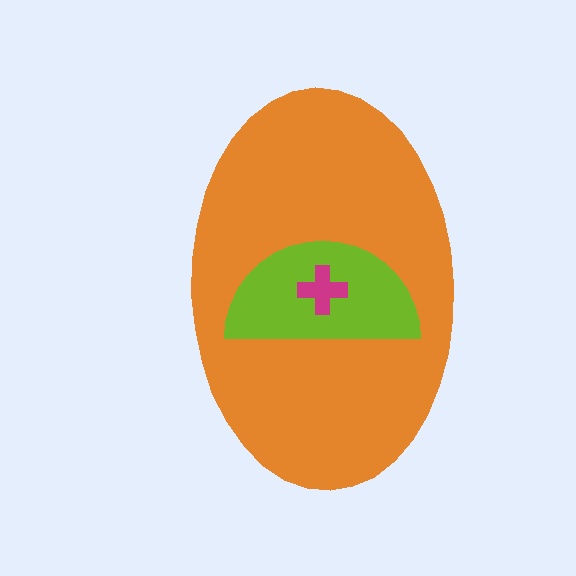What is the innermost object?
The magenta cross.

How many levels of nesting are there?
3.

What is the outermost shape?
The orange ellipse.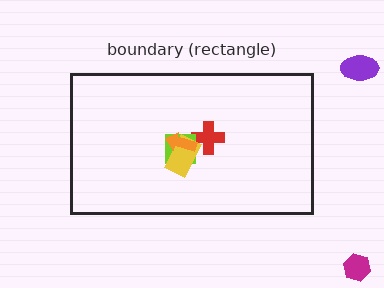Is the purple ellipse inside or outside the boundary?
Outside.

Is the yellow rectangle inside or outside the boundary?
Inside.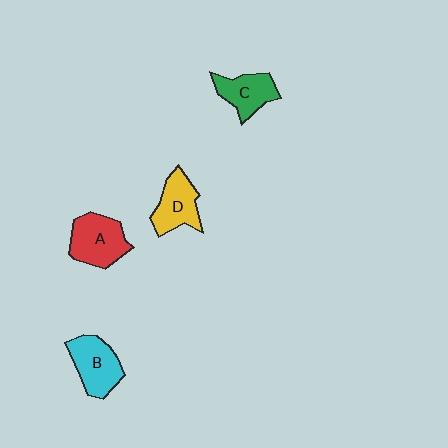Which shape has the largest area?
Shape A (red).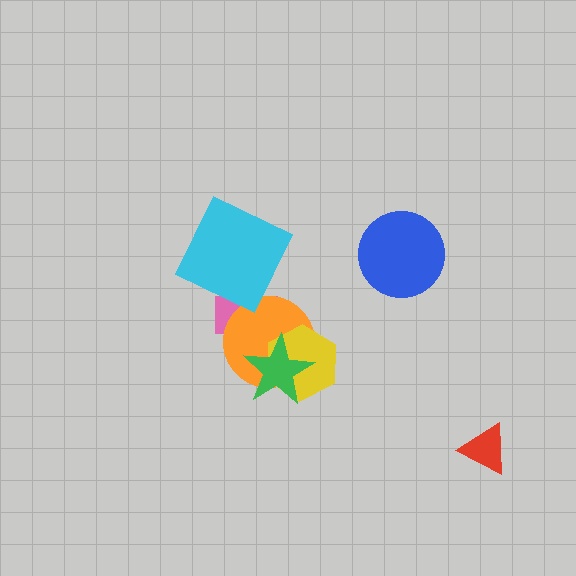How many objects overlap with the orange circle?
3 objects overlap with the orange circle.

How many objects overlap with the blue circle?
0 objects overlap with the blue circle.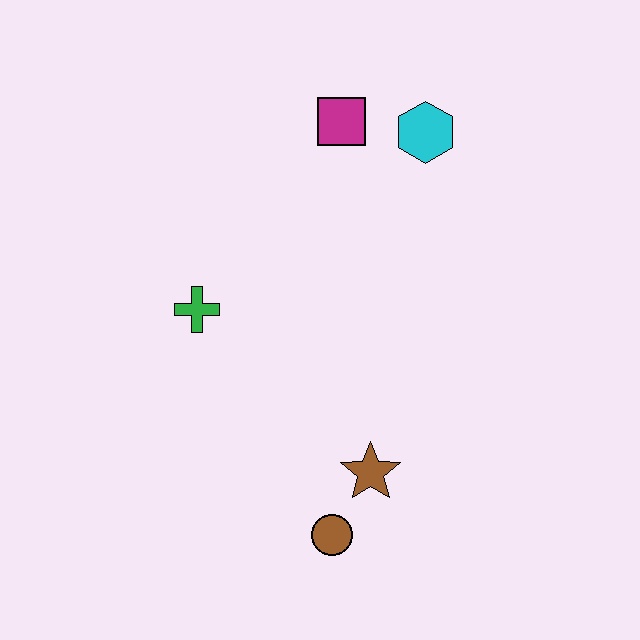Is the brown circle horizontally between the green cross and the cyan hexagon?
Yes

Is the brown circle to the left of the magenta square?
Yes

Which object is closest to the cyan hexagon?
The magenta square is closest to the cyan hexagon.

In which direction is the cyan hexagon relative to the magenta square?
The cyan hexagon is to the right of the magenta square.